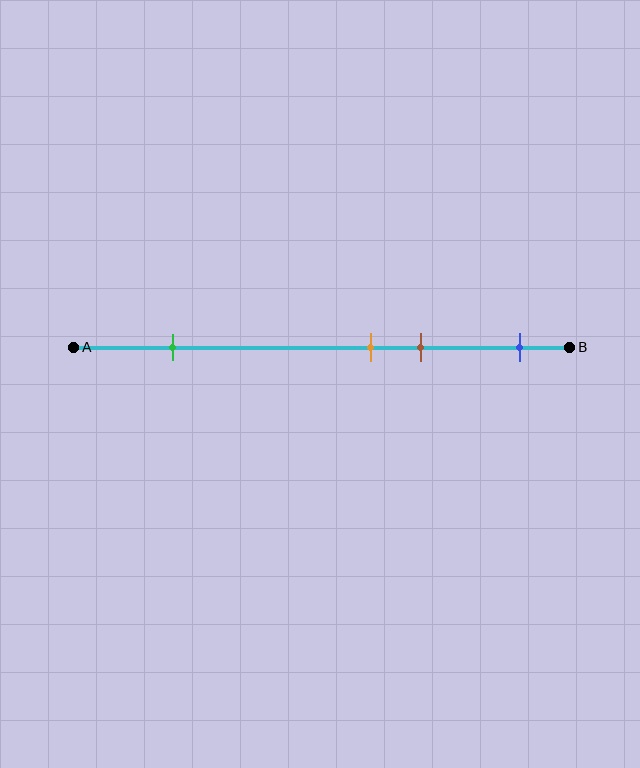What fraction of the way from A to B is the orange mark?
The orange mark is approximately 60% (0.6) of the way from A to B.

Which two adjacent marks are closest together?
The orange and brown marks are the closest adjacent pair.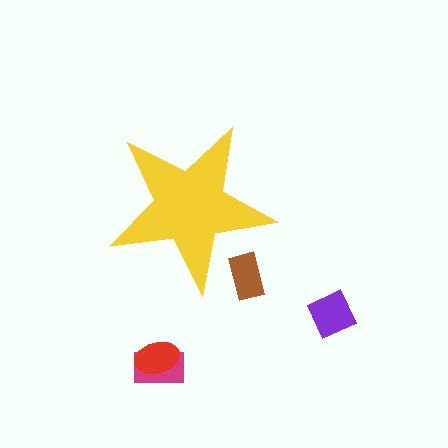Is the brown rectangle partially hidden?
Yes, the brown rectangle is partially hidden behind the yellow star.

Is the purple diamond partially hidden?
No, the purple diamond is fully visible.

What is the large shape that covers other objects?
A yellow star.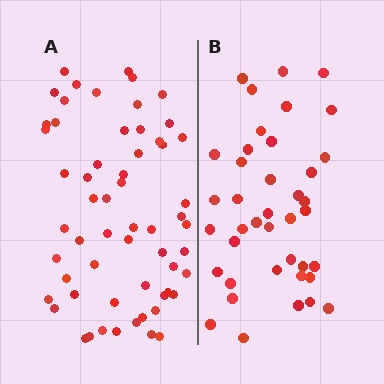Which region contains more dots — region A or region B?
Region A (the left region) has more dots.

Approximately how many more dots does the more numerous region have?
Region A has approximately 20 more dots than region B.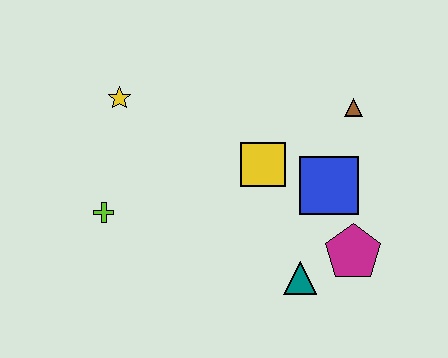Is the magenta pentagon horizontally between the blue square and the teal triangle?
No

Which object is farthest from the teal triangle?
The yellow star is farthest from the teal triangle.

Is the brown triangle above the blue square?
Yes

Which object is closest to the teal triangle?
The magenta pentagon is closest to the teal triangle.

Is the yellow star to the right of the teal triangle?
No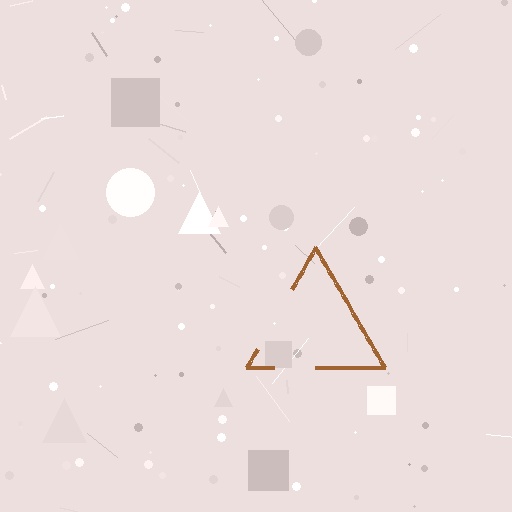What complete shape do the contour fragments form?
The contour fragments form a triangle.